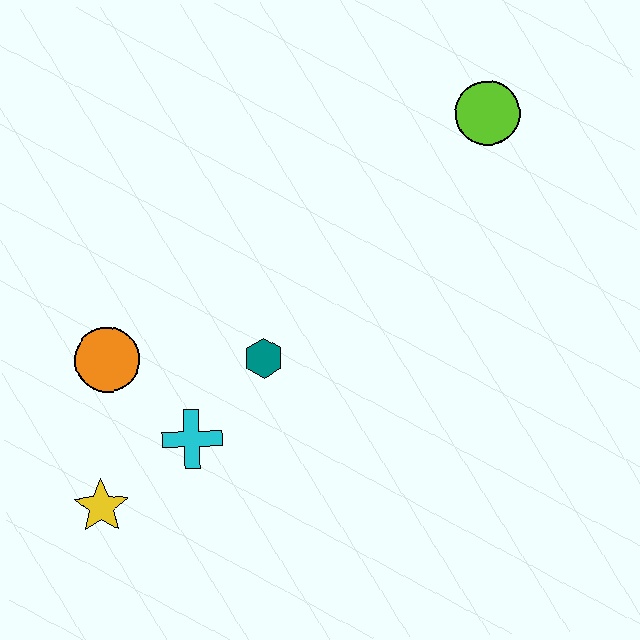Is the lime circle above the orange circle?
Yes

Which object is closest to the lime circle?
The teal hexagon is closest to the lime circle.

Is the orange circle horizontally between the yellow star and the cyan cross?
Yes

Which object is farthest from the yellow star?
The lime circle is farthest from the yellow star.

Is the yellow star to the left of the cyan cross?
Yes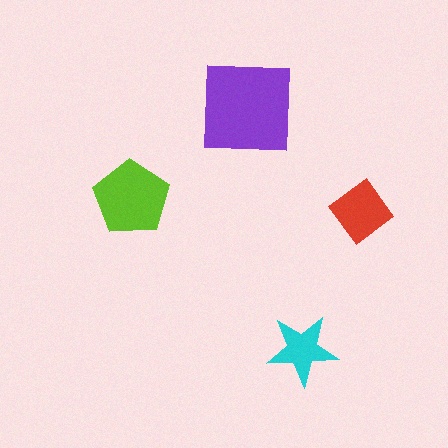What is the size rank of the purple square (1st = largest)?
1st.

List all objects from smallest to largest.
The cyan star, the red diamond, the lime pentagon, the purple square.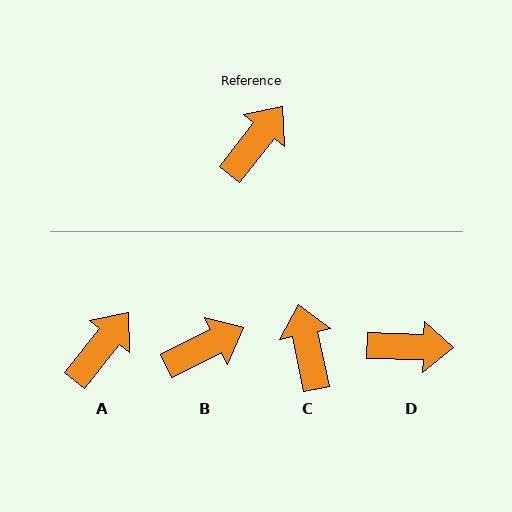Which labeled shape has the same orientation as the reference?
A.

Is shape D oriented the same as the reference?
No, it is off by about 53 degrees.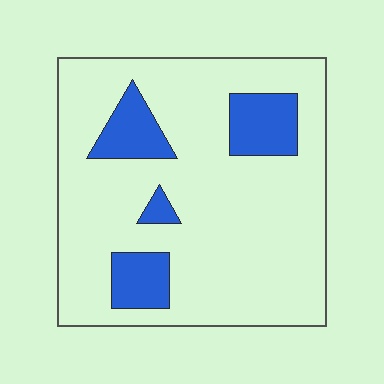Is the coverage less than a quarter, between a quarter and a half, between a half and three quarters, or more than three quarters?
Less than a quarter.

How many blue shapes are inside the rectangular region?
4.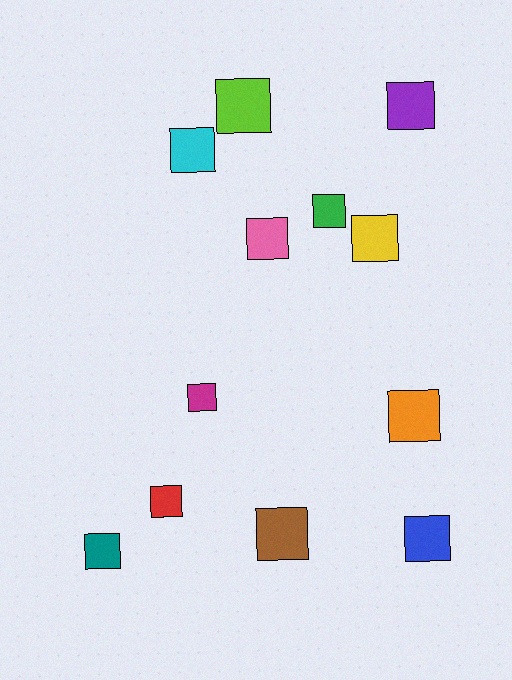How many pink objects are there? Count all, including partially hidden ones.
There is 1 pink object.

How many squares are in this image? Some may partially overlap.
There are 12 squares.